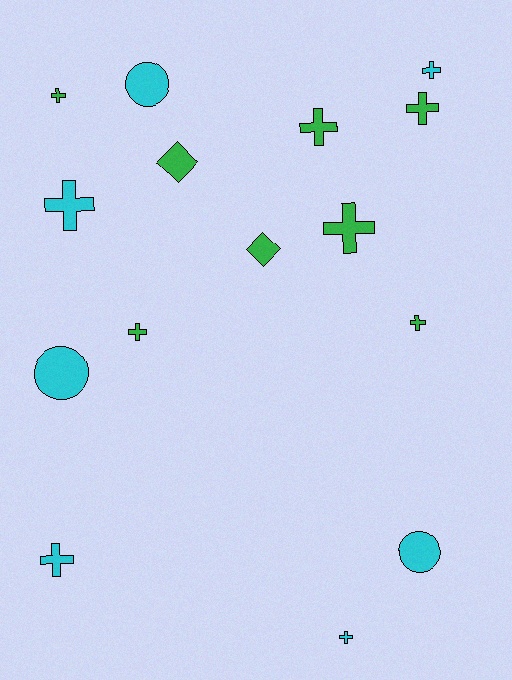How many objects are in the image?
There are 15 objects.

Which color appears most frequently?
Green, with 8 objects.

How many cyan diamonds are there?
There are no cyan diamonds.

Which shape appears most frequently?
Cross, with 10 objects.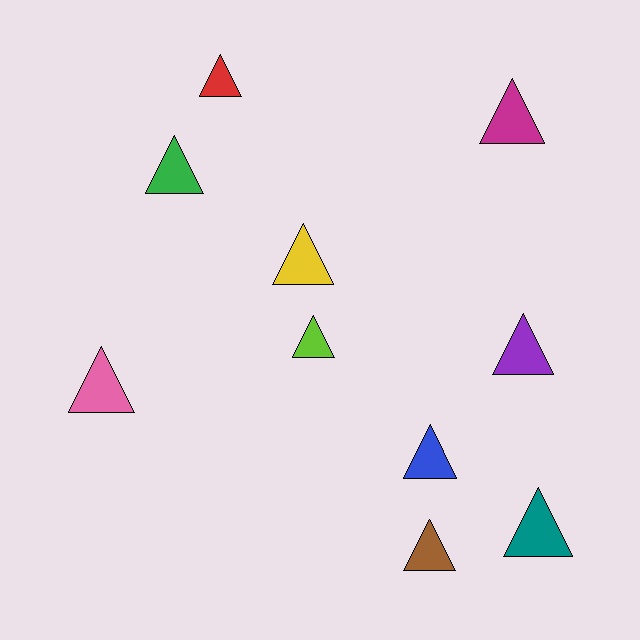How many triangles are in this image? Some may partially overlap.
There are 10 triangles.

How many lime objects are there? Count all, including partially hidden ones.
There is 1 lime object.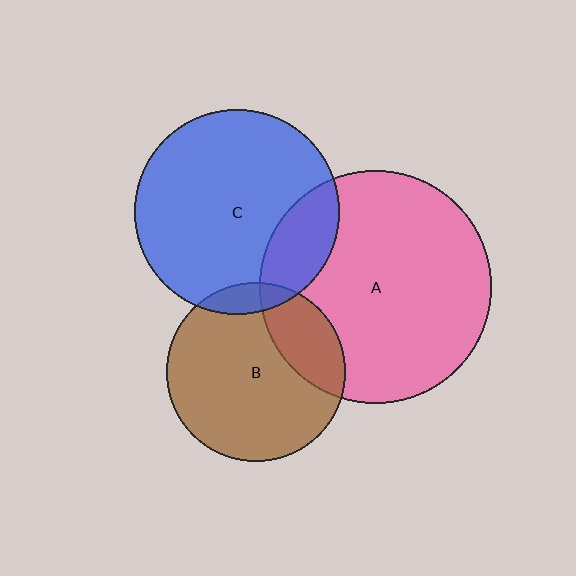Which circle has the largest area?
Circle A (pink).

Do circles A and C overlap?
Yes.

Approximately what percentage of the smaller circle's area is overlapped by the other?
Approximately 20%.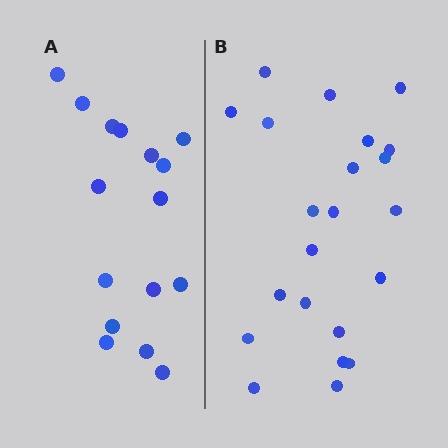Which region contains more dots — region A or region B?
Region B (the right region) has more dots.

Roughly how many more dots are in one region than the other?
Region B has about 6 more dots than region A.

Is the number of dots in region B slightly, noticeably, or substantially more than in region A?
Region B has noticeably more, but not dramatically so. The ratio is roughly 1.4 to 1.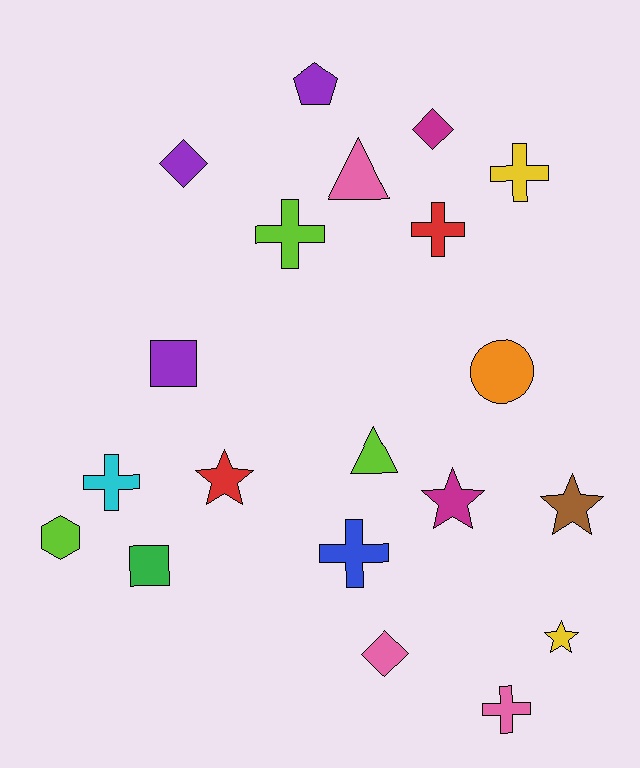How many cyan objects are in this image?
There is 1 cyan object.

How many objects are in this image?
There are 20 objects.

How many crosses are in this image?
There are 6 crosses.